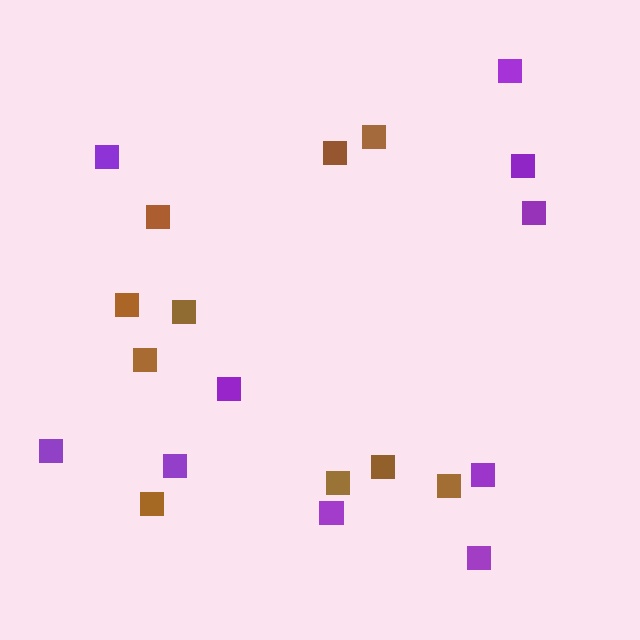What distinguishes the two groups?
There are 2 groups: one group of brown squares (10) and one group of purple squares (10).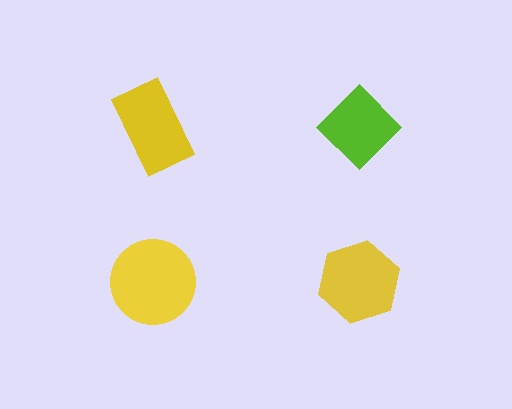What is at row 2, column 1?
A yellow circle.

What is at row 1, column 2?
A lime diamond.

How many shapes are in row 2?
2 shapes.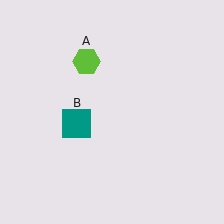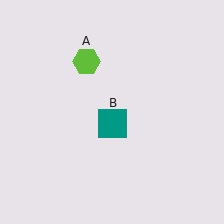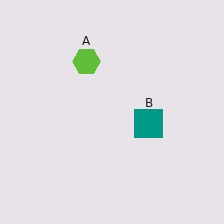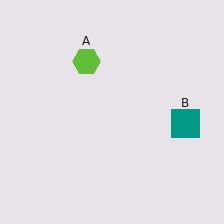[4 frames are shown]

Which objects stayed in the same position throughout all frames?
Lime hexagon (object A) remained stationary.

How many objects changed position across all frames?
1 object changed position: teal square (object B).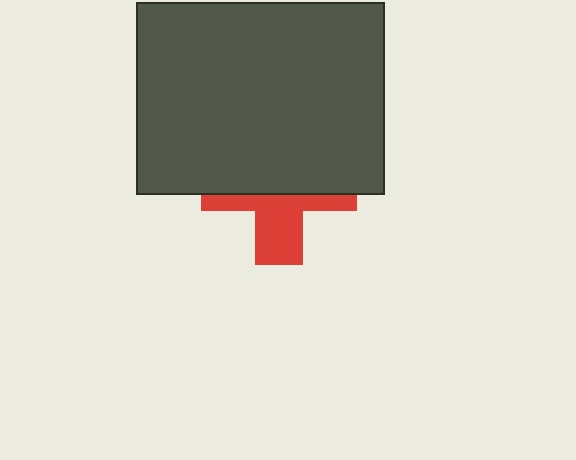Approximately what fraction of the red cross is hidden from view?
Roughly 60% of the red cross is hidden behind the dark gray rectangle.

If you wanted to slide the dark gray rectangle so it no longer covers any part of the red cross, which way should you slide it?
Slide it up — that is the most direct way to separate the two shapes.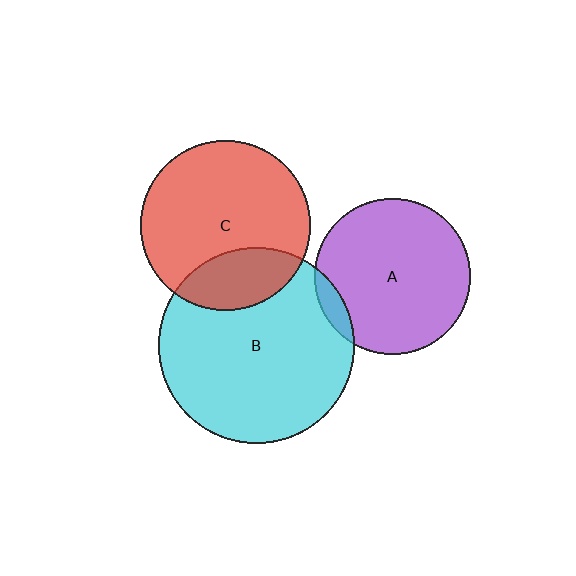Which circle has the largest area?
Circle B (cyan).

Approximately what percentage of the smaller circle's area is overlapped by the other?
Approximately 25%.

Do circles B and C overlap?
Yes.